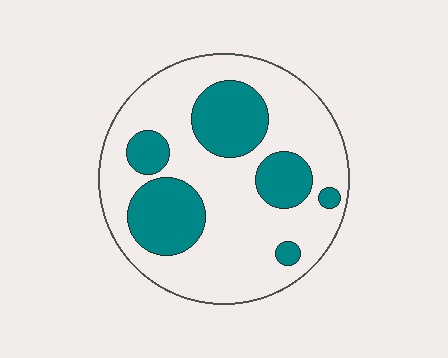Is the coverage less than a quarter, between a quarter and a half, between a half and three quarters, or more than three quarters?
Between a quarter and a half.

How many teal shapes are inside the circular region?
6.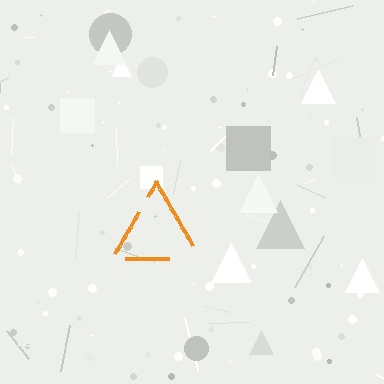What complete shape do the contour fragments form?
The contour fragments form a triangle.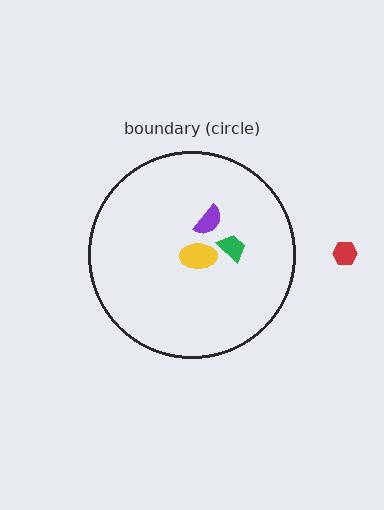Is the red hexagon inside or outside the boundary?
Outside.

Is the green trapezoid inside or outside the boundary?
Inside.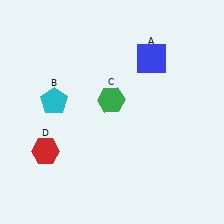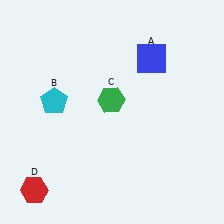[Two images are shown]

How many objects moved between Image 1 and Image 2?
1 object moved between the two images.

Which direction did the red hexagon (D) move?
The red hexagon (D) moved down.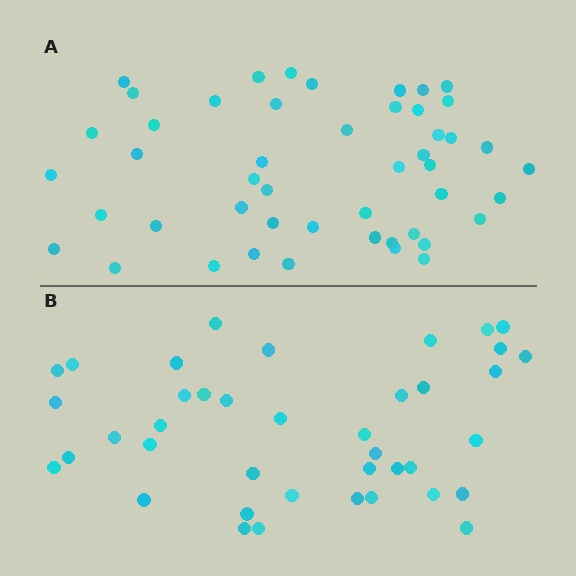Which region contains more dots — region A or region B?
Region A (the top region) has more dots.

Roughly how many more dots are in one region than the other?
Region A has roughly 8 or so more dots than region B.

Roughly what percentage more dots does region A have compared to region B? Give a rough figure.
About 20% more.